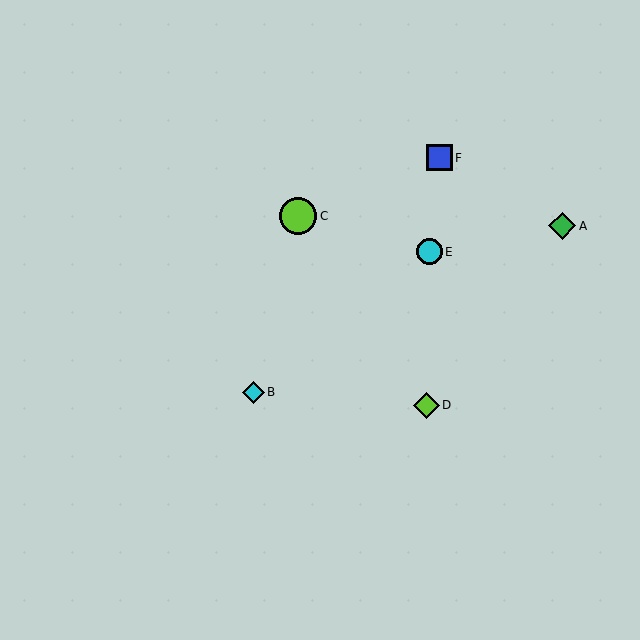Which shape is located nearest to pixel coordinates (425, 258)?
The cyan circle (labeled E) at (429, 252) is nearest to that location.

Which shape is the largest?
The lime circle (labeled C) is the largest.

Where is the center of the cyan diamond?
The center of the cyan diamond is at (253, 392).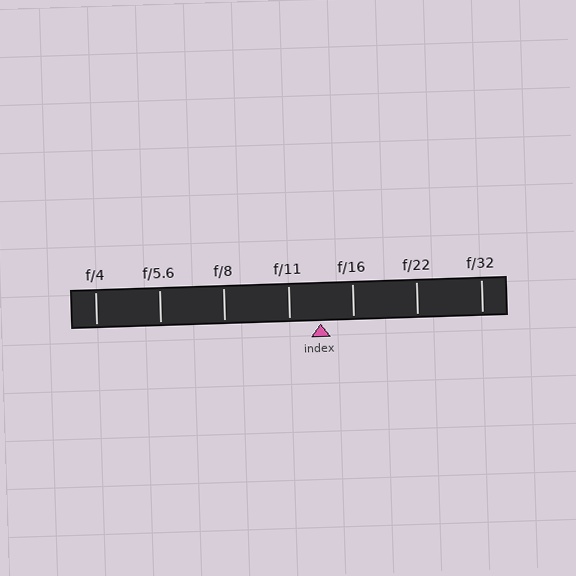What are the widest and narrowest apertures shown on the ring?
The widest aperture shown is f/4 and the narrowest is f/32.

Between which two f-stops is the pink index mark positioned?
The index mark is between f/11 and f/16.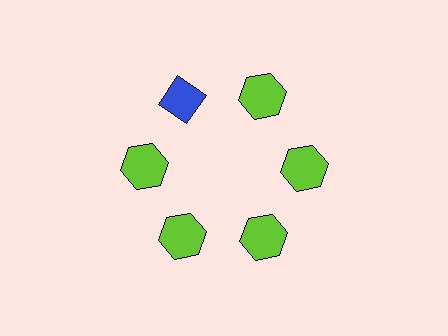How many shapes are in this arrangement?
There are 6 shapes arranged in a ring pattern.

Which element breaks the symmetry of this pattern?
The blue diamond at roughly the 11 o'clock position breaks the symmetry. All other shapes are lime hexagons.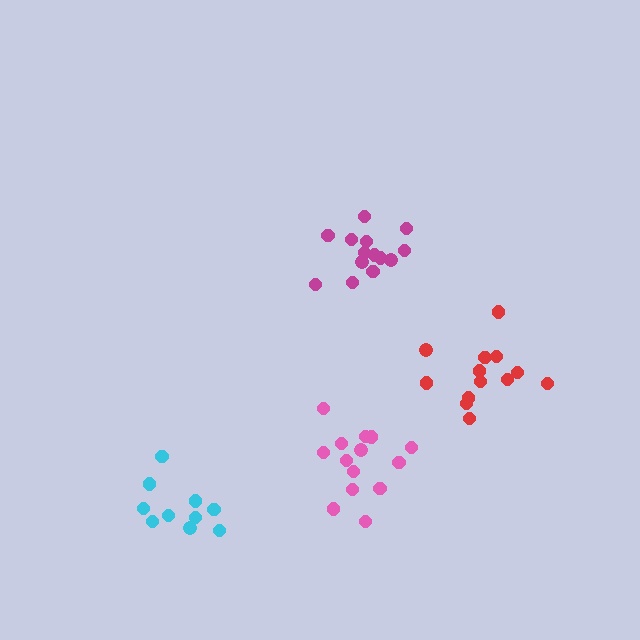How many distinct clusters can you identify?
There are 4 distinct clusters.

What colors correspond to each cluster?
The clusters are colored: magenta, cyan, red, pink.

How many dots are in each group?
Group 1: 14 dots, Group 2: 10 dots, Group 3: 13 dots, Group 4: 14 dots (51 total).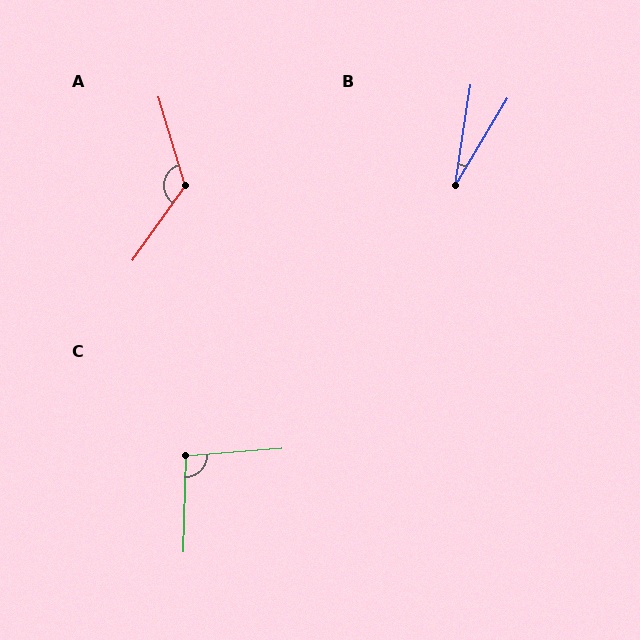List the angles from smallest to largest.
B (22°), C (96°), A (128°).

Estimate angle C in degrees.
Approximately 96 degrees.